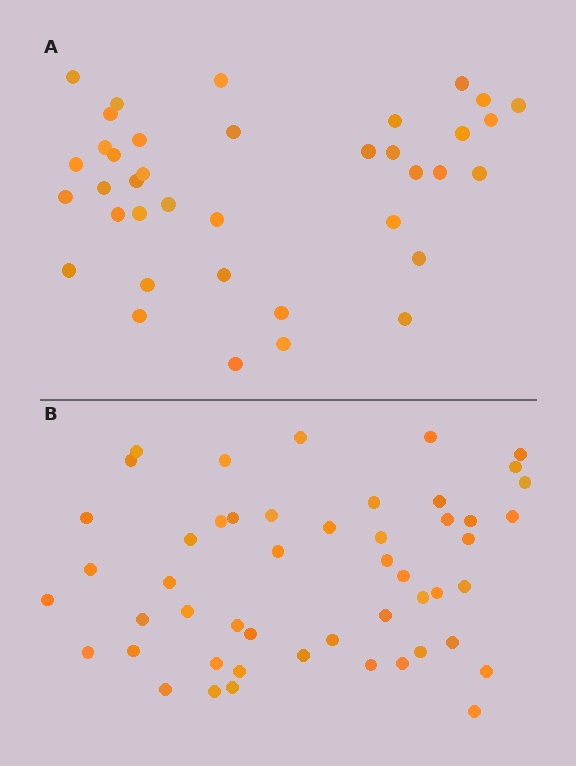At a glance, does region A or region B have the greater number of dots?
Region B (the bottom region) has more dots.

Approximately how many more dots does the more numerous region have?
Region B has roughly 12 or so more dots than region A.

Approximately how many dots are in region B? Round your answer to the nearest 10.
About 50 dots.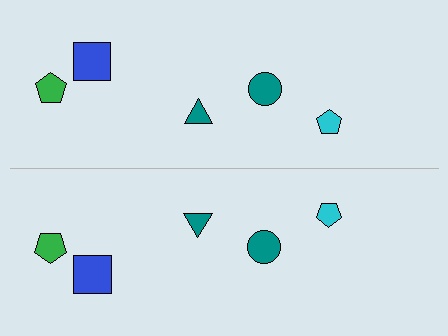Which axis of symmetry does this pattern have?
The pattern has a horizontal axis of symmetry running through the center of the image.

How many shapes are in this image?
There are 10 shapes in this image.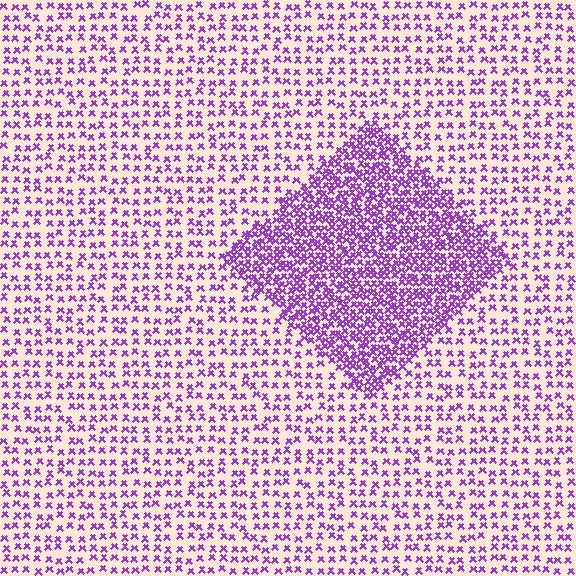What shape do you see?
I see a diamond.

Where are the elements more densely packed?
The elements are more densely packed inside the diamond boundary.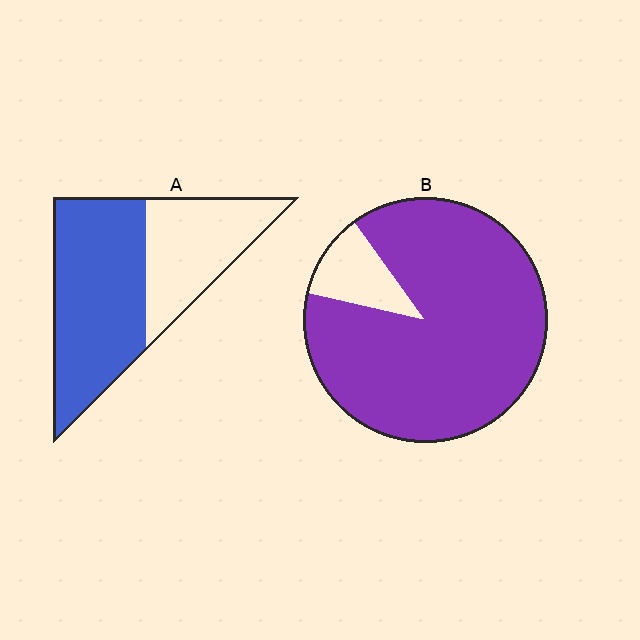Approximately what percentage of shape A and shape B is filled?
A is approximately 60% and B is approximately 90%.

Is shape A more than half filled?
Yes.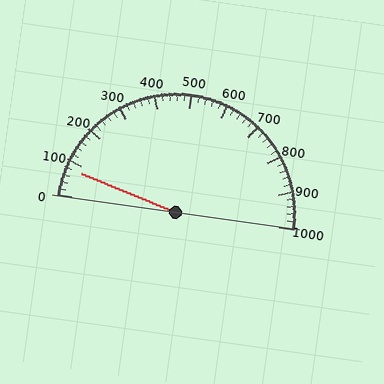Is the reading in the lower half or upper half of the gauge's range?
The reading is in the lower half of the range (0 to 1000).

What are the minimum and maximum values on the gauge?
The gauge ranges from 0 to 1000.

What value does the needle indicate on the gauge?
The needle indicates approximately 80.